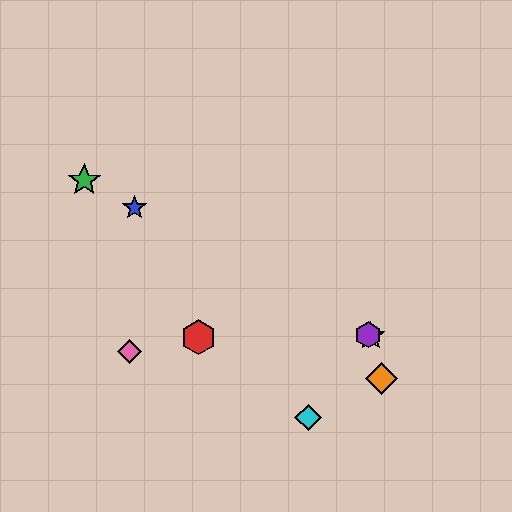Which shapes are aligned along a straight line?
The blue star, the green star, the yellow star, the purple hexagon are aligned along a straight line.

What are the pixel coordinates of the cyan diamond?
The cyan diamond is at (308, 417).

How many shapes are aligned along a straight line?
4 shapes (the blue star, the green star, the yellow star, the purple hexagon) are aligned along a straight line.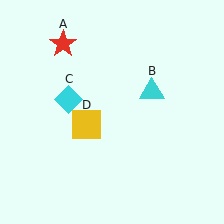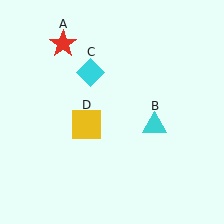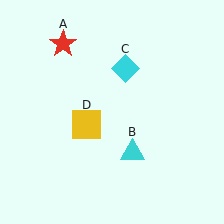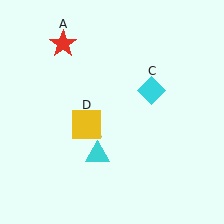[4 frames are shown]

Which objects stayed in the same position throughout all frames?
Red star (object A) and yellow square (object D) remained stationary.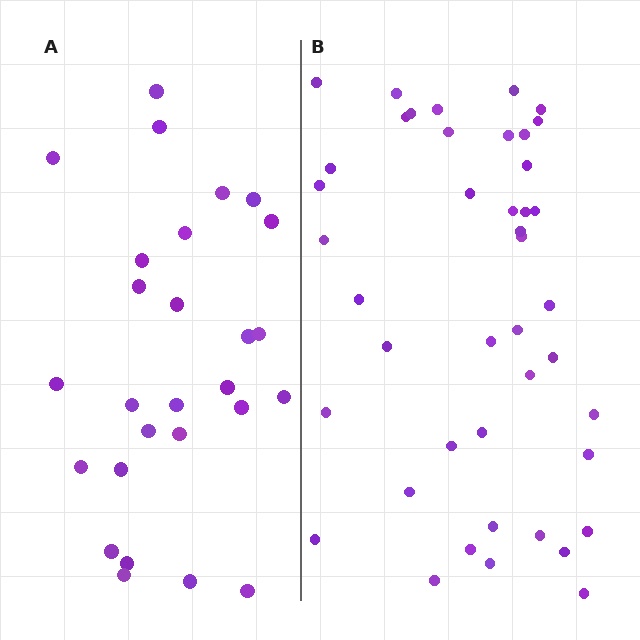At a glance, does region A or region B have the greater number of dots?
Region B (the right region) has more dots.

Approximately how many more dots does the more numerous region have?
Region B has approximately 15 more dots than region A.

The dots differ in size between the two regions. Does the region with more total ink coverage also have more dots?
No. Region A has more total ink coverage because its dots are larger, but region B actually contains more individual dots. Total area can be misleading — the number of items is what matters here.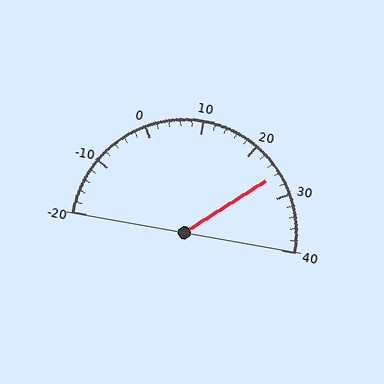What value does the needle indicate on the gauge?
The needle indicates approximately 26.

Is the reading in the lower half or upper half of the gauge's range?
The reading is in the upper half of the range (-20 to 40).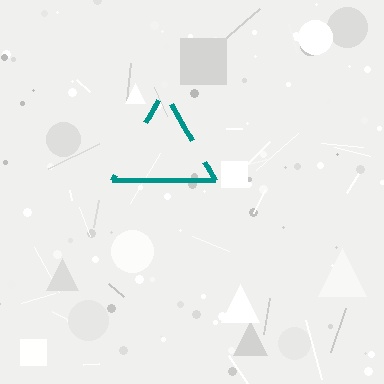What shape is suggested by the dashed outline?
The dashed outline suggests a triangle.